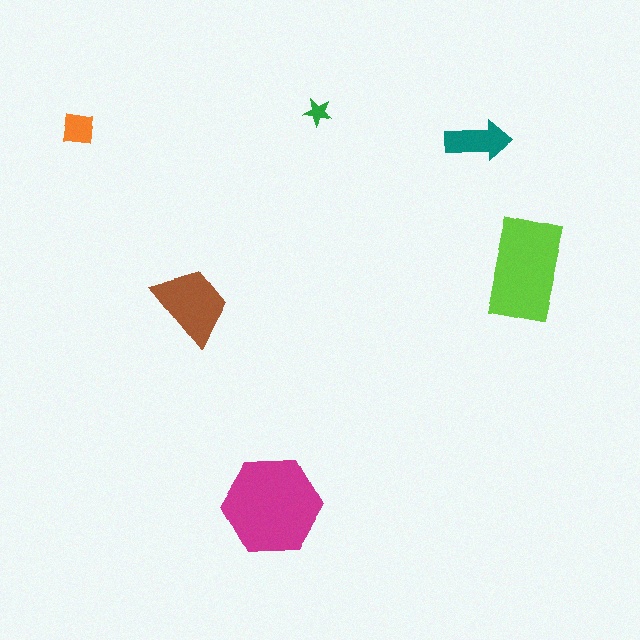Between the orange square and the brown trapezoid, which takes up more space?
The brown trapezoid.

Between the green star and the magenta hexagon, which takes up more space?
The magenta hexagon.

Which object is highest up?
The green star is topmost.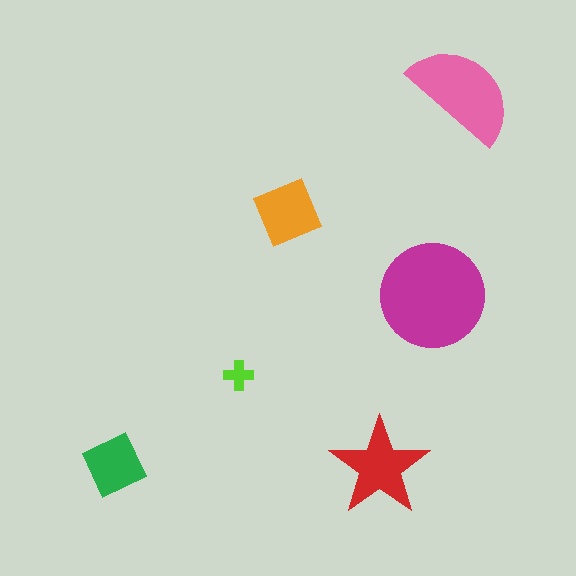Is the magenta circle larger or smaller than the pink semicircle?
Larger.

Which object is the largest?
The magenta circle.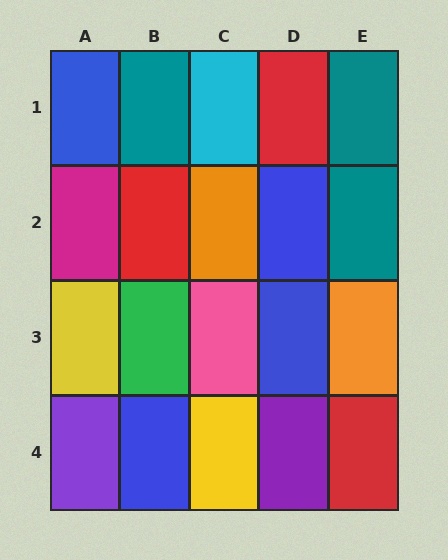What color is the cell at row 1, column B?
Teal.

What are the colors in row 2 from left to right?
Magenta, red, orange, blue, teal.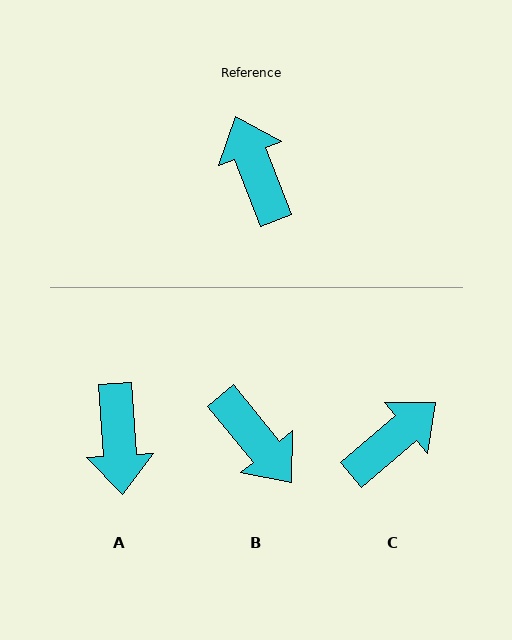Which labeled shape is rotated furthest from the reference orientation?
A, about 163 degrees away.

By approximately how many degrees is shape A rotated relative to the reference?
Approximately 163 degrees counter-clockwise.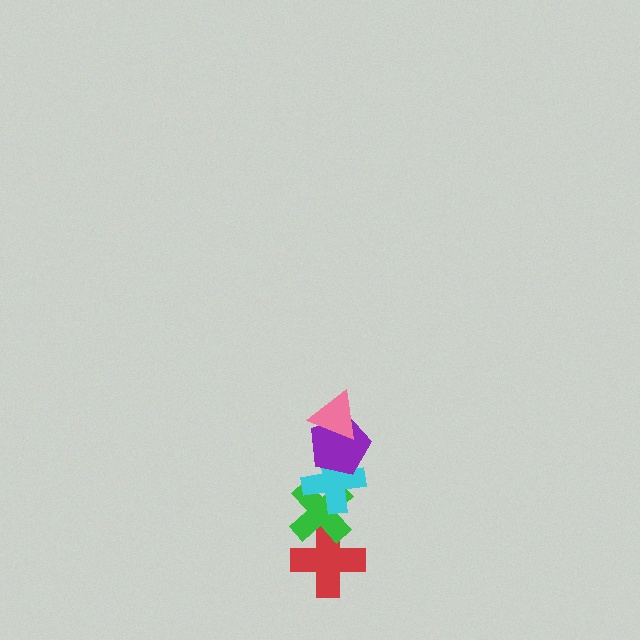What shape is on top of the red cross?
The green cross is on top of the red cross.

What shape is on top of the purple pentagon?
The pink triangle is on top of the purple pentagon.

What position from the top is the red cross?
The red cross is 5th from the top.